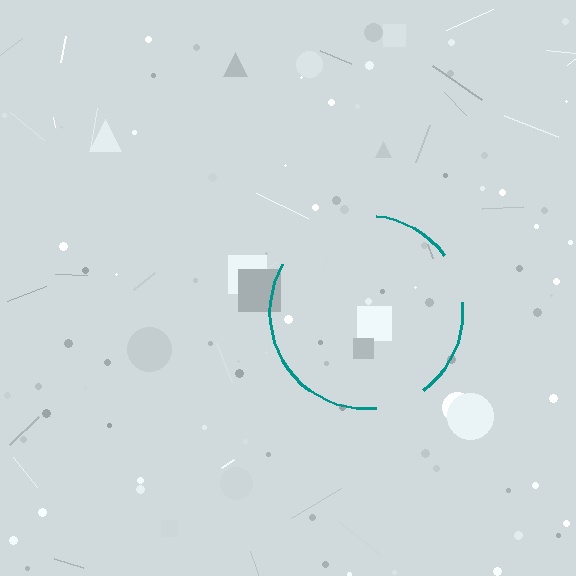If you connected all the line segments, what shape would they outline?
They would outline a circle.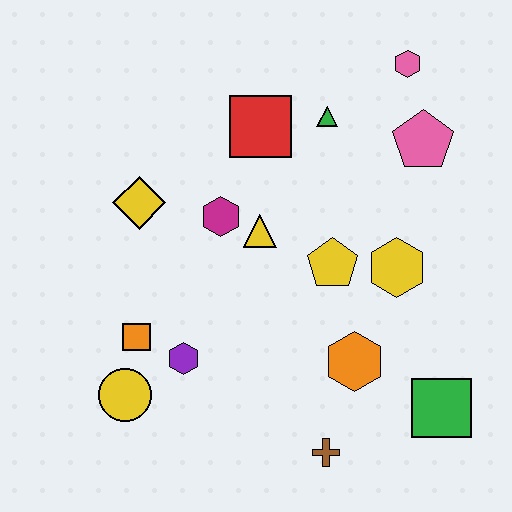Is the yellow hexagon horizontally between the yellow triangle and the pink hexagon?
Yes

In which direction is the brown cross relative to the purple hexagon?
The brown cross is to the right of the purple hexagon.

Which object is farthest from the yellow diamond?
The green square is farthest from the yellow diamond.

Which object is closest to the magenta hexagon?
The yellow triangle is closest to the magenta hexagon.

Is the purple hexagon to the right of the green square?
No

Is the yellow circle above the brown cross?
Yes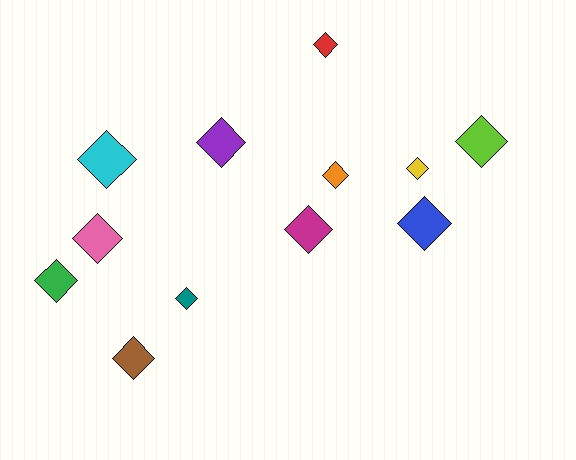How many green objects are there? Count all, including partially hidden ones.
There is 1 green object.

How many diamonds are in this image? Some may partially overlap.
There are 12 diamonds.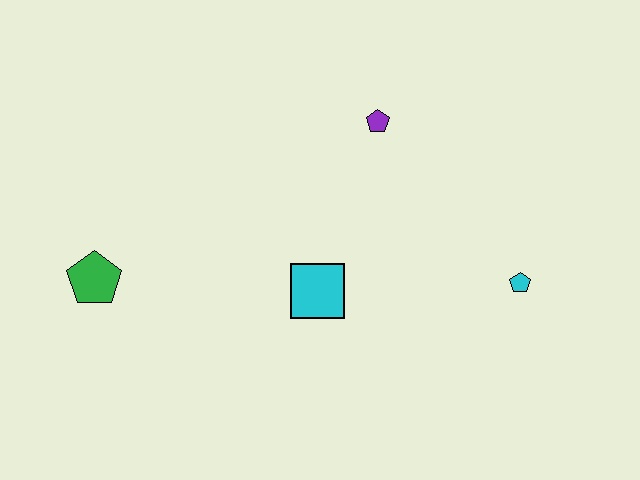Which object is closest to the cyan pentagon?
The cyan square is closest to the cyan pentagon.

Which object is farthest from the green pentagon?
The cyan pentagon is farthest from the green pentagon.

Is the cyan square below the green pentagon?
Yes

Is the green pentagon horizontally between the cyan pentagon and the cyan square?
No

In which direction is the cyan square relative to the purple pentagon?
The cyan square is below the purple pentagon.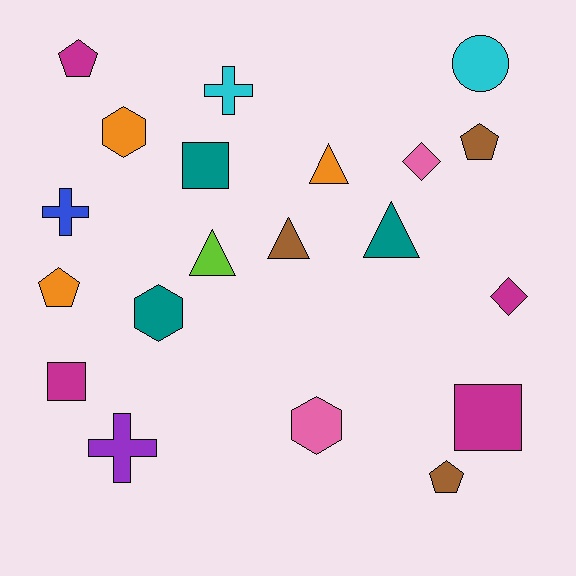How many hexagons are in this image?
There are 3 hexagons.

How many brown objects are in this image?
There are 3 brown objects.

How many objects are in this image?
There are 20 objects.